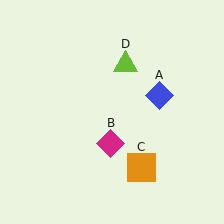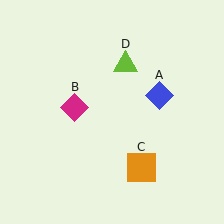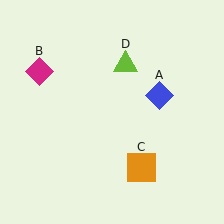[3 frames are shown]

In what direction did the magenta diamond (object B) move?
The magenta diamond (object B) moved up and to the left.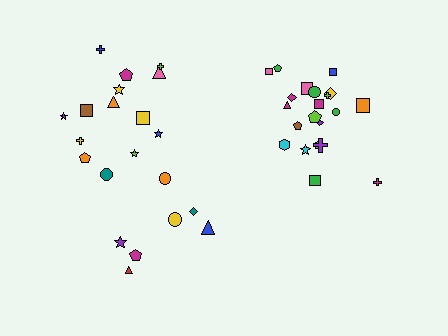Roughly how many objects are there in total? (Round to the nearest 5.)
Roughly 45 objects in total.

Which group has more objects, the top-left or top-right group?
The top-right group.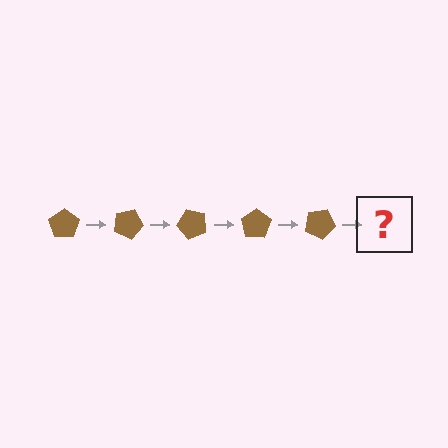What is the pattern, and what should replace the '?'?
The pattern is that the pentagon rotates 25 degrees each step. The '?' should be a brown pentagon rotated 125 degrees.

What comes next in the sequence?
The next element should be a brown pentagon rotated 125 degrees.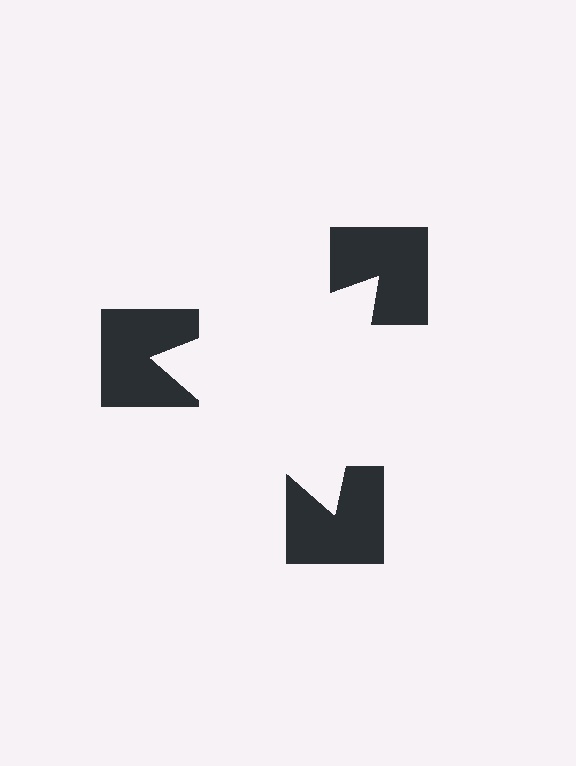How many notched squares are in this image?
There are 3 — one at each vertex of the illusory triangle.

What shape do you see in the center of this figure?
An illusory triangle — its edges are inferred from the aligned wedge cuts in the notched squares, not physically drawn.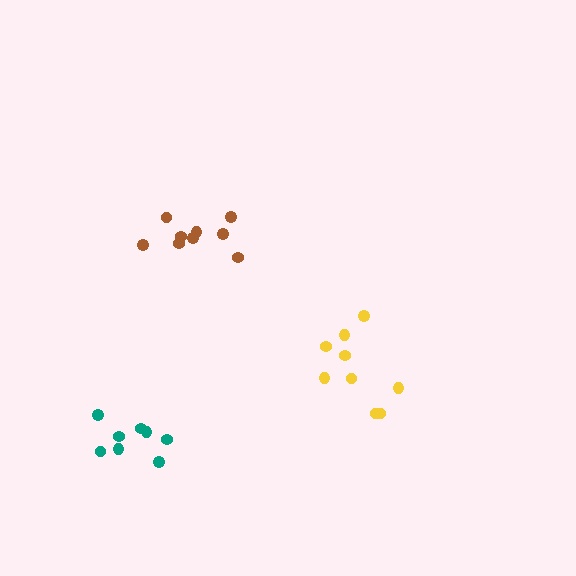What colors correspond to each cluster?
The clusters are colored: teal, brown, yellow.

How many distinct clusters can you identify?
There are 3 distinct clusters.